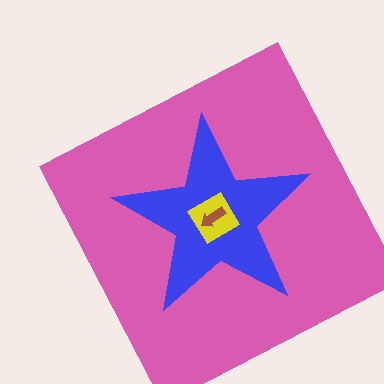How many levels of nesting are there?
4.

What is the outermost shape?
The pink square.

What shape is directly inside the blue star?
The yellow diamond.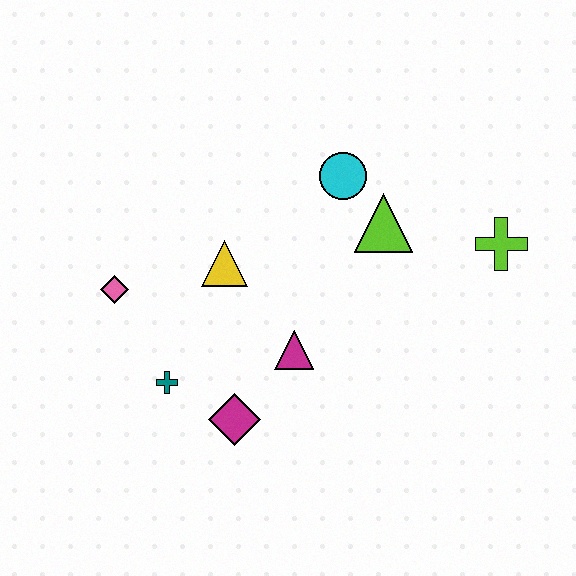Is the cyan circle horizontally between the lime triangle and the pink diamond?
Yes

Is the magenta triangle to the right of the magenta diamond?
Yes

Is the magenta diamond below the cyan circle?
Yes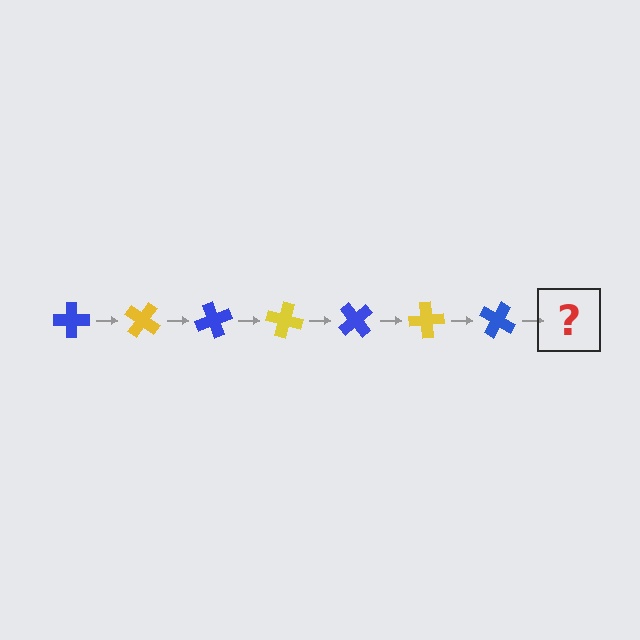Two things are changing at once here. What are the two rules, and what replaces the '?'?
The two rules are that it rotates 35 degrees each step and the color cycles through blue and yellow. The '?' should be a yellow cross, rotated 245 degrees from the start.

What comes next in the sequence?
The next element should be a yellow cross, rotated 245 degrees from the start.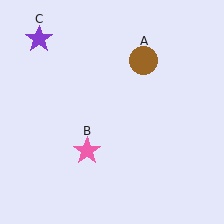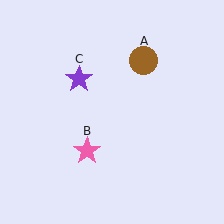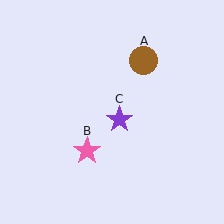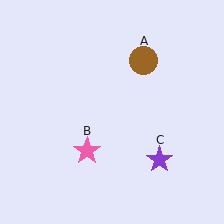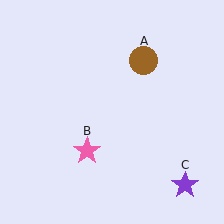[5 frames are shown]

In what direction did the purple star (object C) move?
The purple star (object C) moved down and to the right.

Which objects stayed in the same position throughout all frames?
Brown circle (object A) and pink star (object B) remained stationary.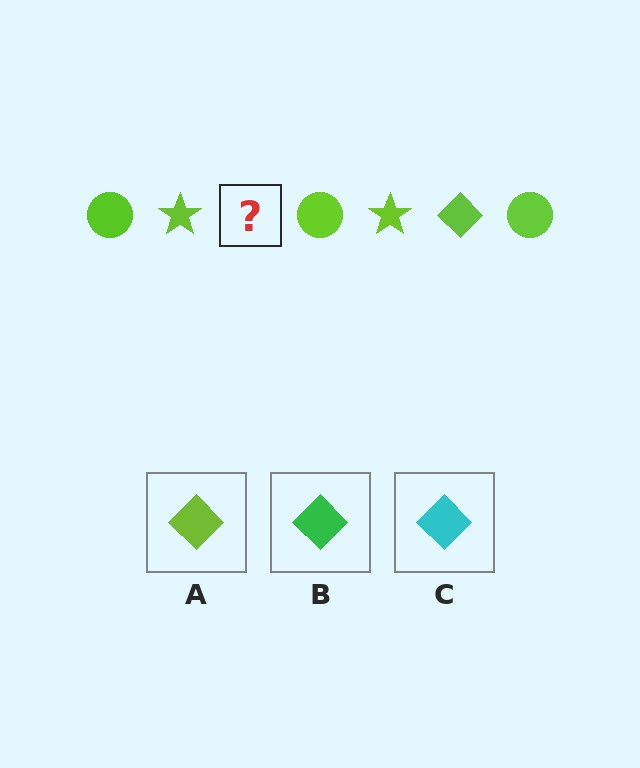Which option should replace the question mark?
Option A.